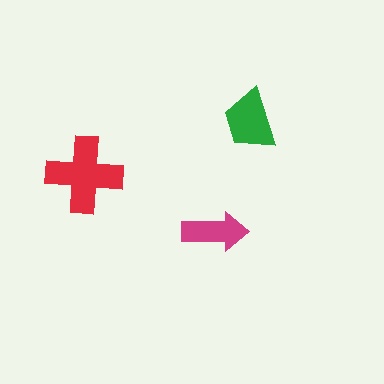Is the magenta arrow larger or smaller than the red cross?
Smaller.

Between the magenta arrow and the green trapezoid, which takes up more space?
The green trapezoid.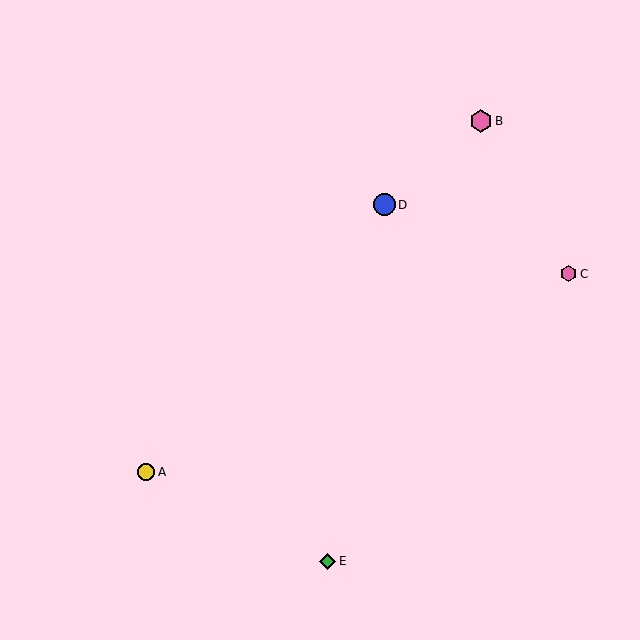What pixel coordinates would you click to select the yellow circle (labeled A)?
Click at (146, 472) to select the yellow circle A.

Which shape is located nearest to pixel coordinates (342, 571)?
The green diamond (labeled E) at (328, 561) is nearest to that location.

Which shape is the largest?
The pink hexagon (labeled B) is the largest.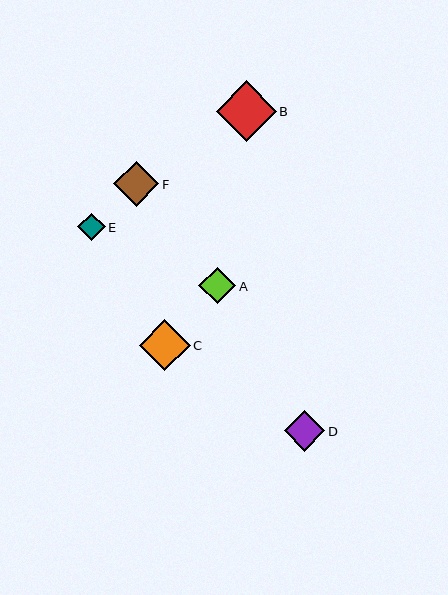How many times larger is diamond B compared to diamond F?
Diamond B is approximately 1.3 times the size of diamond F.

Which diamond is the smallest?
Diamond E is the smallest with a size of approximately 28 pixels.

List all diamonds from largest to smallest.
From largest to smallest: B, C, F, D, A, E.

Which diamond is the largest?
Diamond B is the largest with a size of approximately 60 pixels.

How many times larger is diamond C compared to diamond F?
Diamond C is approximately 1.1 times the size of diamond F.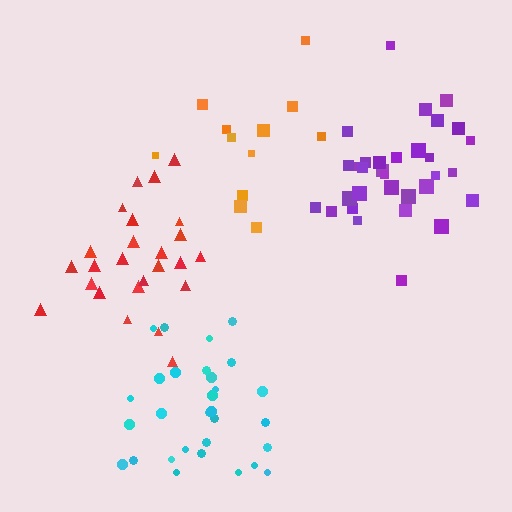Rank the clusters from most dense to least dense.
cyan, red, purple, orange.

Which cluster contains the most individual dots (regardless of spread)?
Purple (32).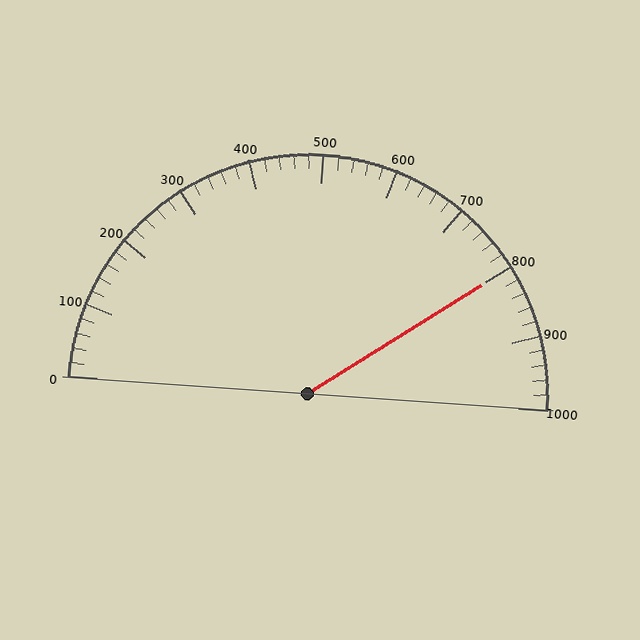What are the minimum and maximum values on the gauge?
The gauge ranges from 0 to 1000.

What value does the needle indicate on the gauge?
The needle indicates approximately 800.